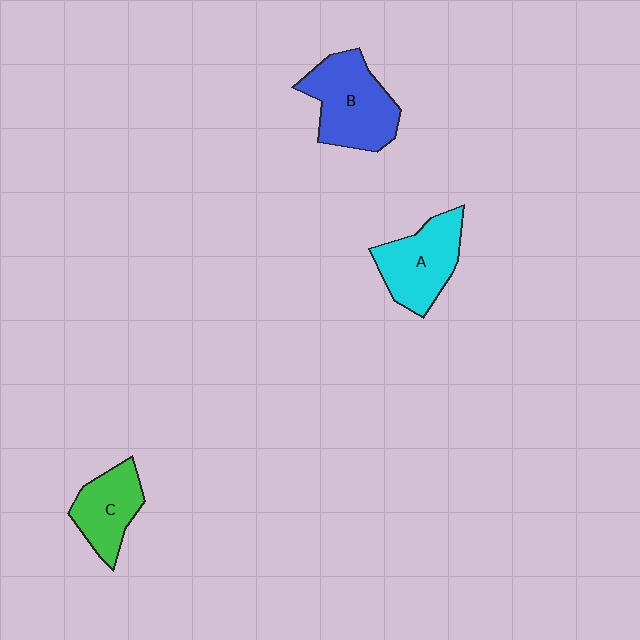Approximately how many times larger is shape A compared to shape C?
Approximately 1.2 times.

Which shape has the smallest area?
Shape C (green).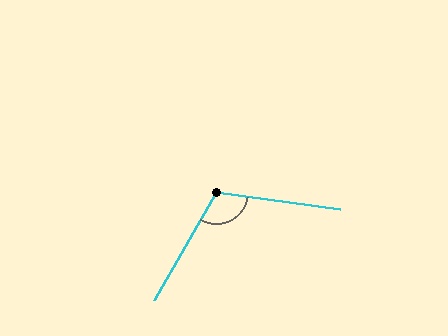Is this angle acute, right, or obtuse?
It is obtuse.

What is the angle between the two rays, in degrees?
Approximately 112 degrees.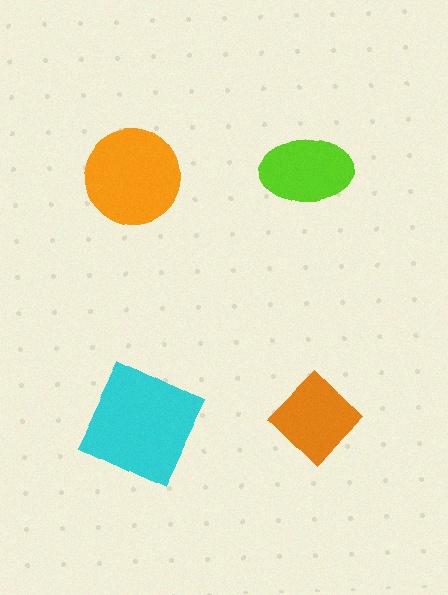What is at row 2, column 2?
An orange diamond.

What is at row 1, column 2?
A lime ellipse.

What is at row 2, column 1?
A cyan square.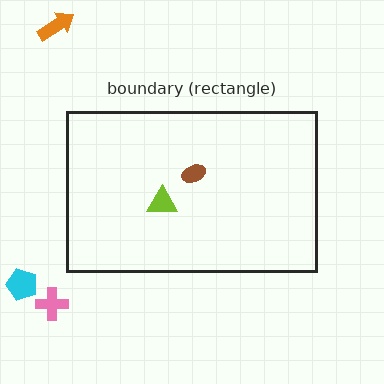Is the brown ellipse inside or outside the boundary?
Inside.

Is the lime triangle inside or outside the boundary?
Inside.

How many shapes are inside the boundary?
2 inside, 3 outside.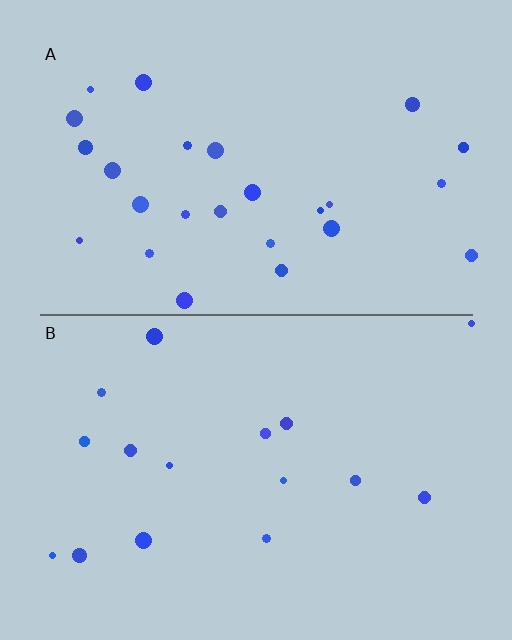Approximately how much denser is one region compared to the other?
Approximately 1.6× — region A over region B.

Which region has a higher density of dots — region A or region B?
A (the top).